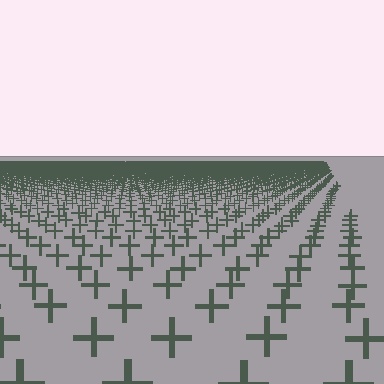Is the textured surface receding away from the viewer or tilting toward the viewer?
The surface is receding away from the viewer. Texture elements get smaller and denser toward the top.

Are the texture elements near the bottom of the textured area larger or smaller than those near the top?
Larger. Near the bottom, elements are closer to the viewer and appear at a bigger on-screen size.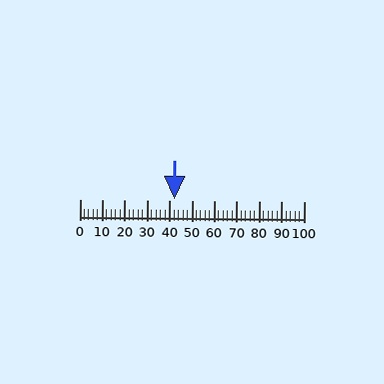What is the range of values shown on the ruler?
The ruler shows values from 0 to 100.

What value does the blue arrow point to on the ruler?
The blue arrow points to approximately 42.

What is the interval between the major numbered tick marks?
The major tick marks are spaced 10 units apart.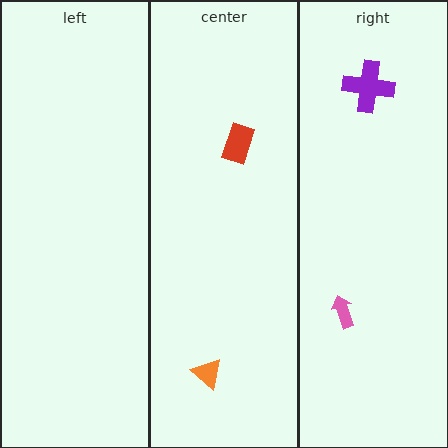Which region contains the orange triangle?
The center region.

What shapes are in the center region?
The red rectangle, the orange triangle.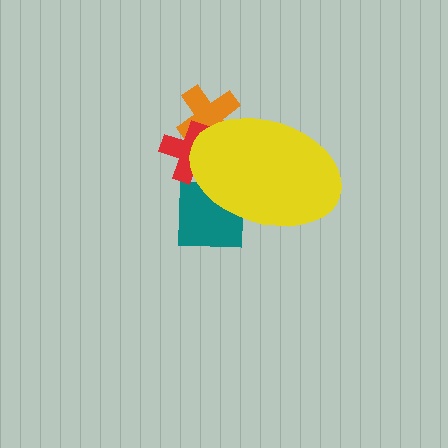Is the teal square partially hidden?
Yes, the teal square is partially hidden behind the yellow ellipse.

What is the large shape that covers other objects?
A yellow ellipse.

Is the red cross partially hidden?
Yes, the red cross is partially hidden behind the yellow ellipse.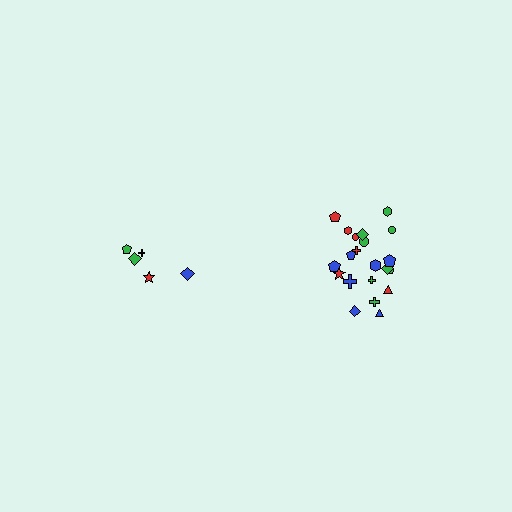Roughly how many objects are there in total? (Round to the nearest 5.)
Roughly 25 objects in total.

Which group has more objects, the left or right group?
The right group.